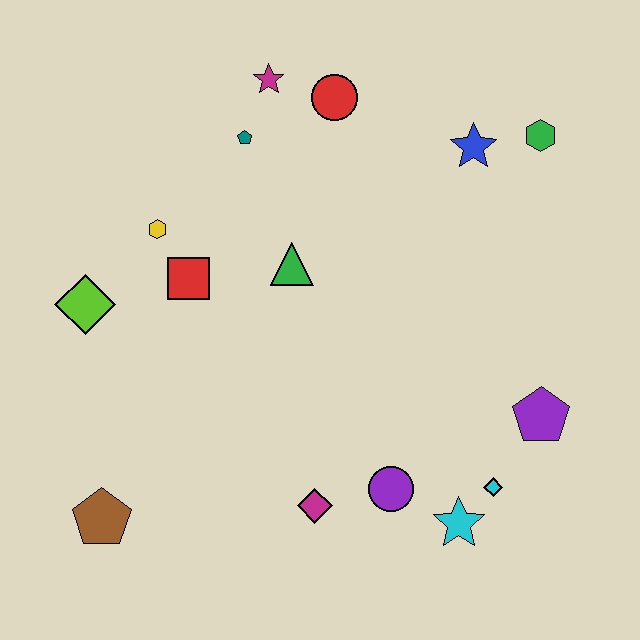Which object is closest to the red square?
The yellow hexagon is closest to the red square.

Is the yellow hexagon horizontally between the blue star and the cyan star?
No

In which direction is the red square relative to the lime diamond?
The red square is to the right of the lime diamond.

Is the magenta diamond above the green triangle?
No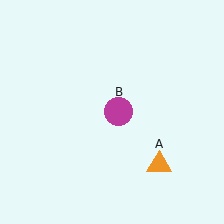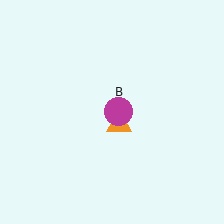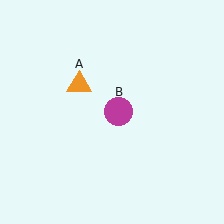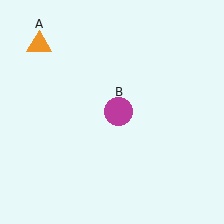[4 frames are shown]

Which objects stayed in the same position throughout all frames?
Magenta circle (object B) remained stationary.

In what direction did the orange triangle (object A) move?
The orange triangle (object A) moved up and to the left.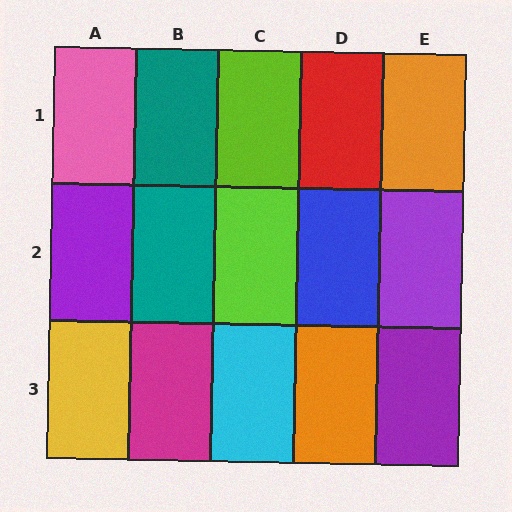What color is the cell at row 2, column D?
Blue.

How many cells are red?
1 cell is red.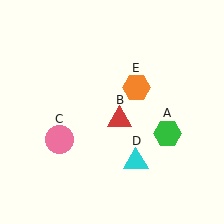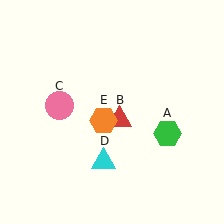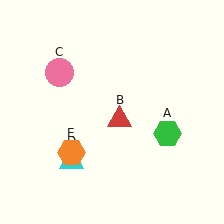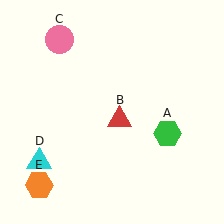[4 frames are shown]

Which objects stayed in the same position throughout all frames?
Green hexagon (object A) and red triangle (object B) remained stationary.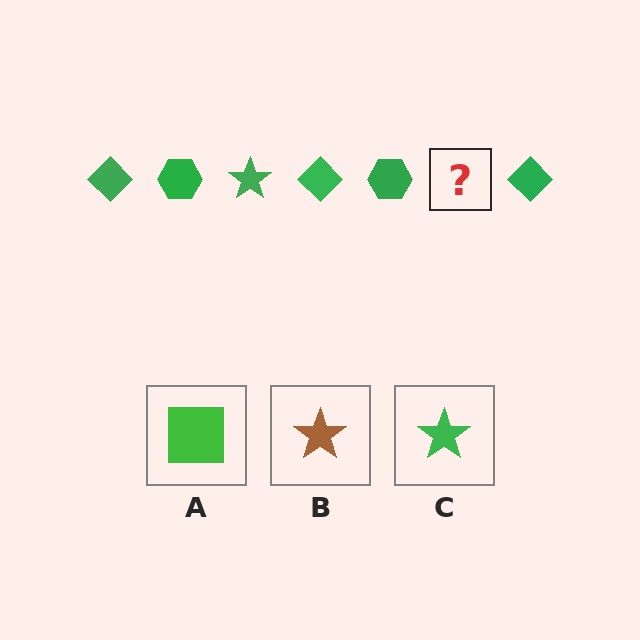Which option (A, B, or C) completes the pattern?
C.